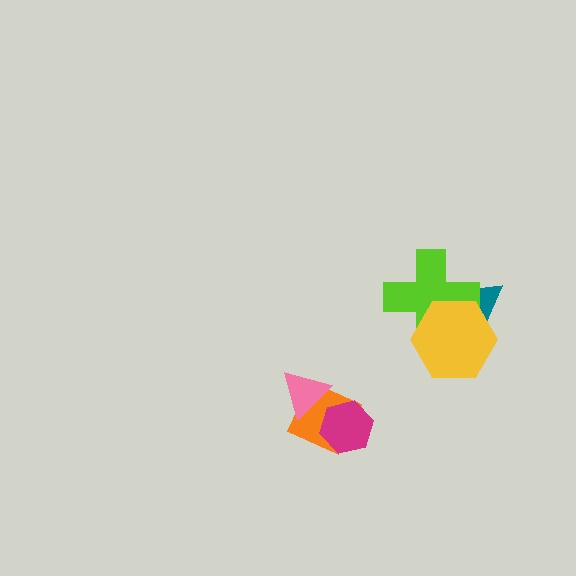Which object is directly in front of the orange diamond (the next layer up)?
The pink triangle is directly in front of the orange diamond.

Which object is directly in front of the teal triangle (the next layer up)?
The lime cross is directly in front of the teal triangle.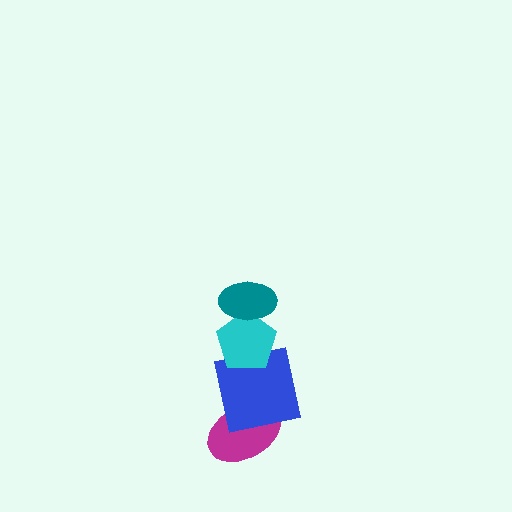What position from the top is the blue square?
The blue square is 3rd from the top.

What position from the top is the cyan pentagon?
The cyan pentagon is 2nd from the top.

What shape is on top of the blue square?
The cyan pentagon is on top of the blue square.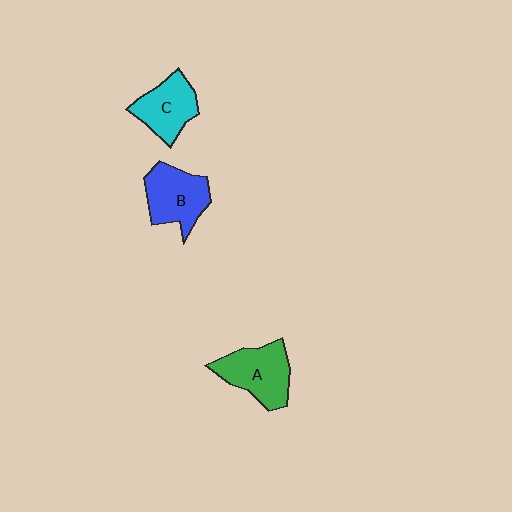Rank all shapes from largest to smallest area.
From largest to smallest: A (green), B (blue), C (cyan).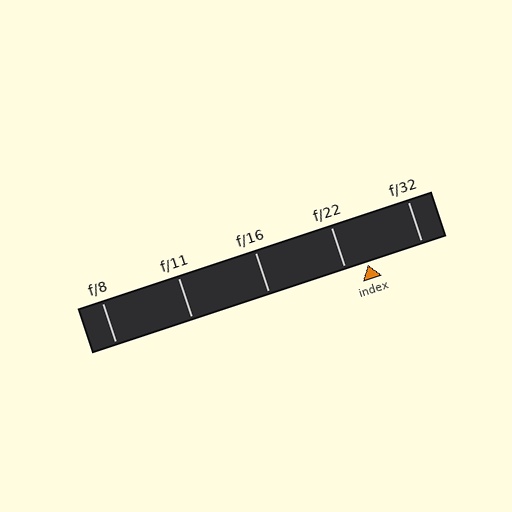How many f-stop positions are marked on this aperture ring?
There are 5 f-stop positions marked.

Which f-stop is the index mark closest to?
The index mark is closest to f/22.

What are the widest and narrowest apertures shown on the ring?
The widest aperture shown is f/8 and the narrowest is f/32.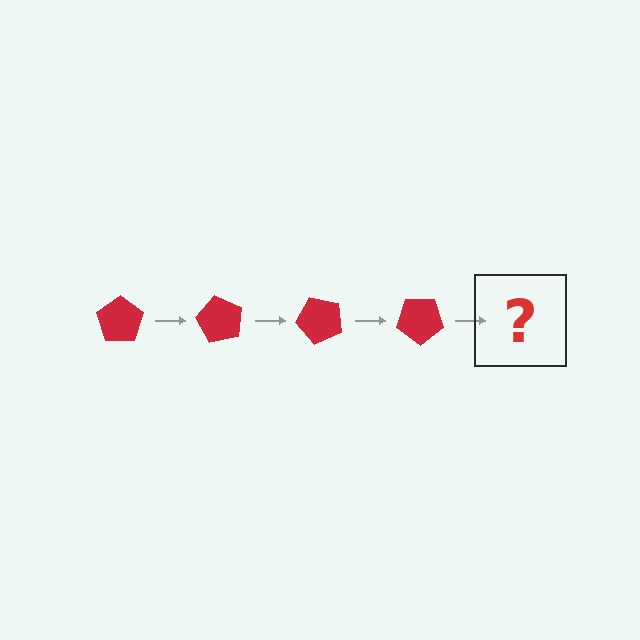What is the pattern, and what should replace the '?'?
The pattern is that the pentagon rotates 60 degrees each step. The '?' should be a red pentagon rotated 240 degrees.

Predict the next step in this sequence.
The next step is a red pentagon rotated 240 degrees.